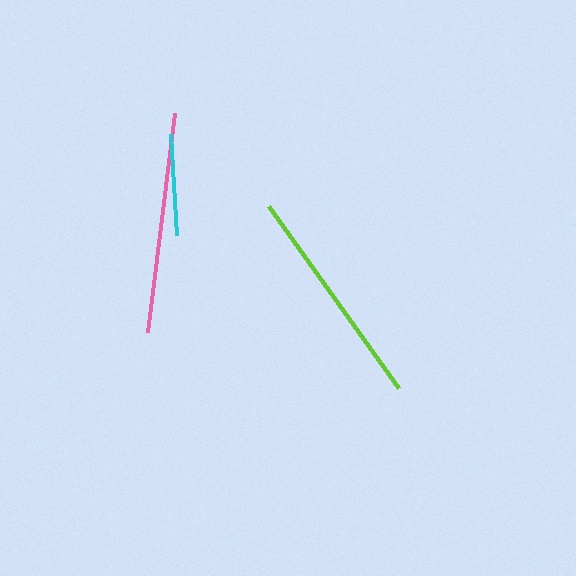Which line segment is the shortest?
The cyan line is the shortest at approximately 101 pixels.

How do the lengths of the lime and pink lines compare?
The lime and pink lines are approximately the same length.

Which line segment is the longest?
The lime line is the longest at approximately 224 pixels.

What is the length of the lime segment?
The lime segment is approximately 224 pixels long.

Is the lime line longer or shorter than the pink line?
The lime line is longer than the pink line.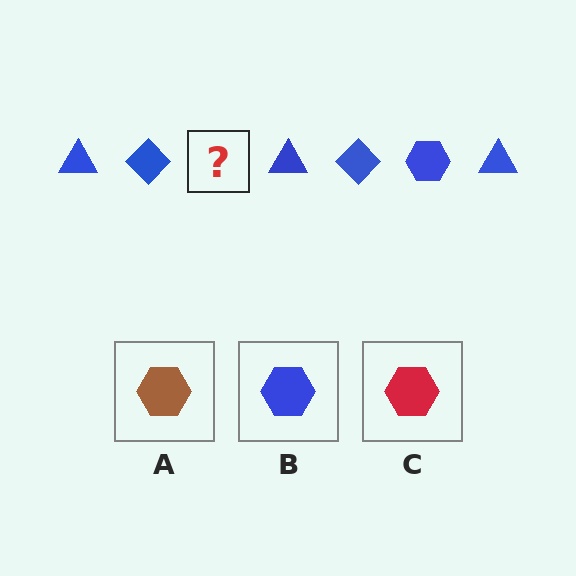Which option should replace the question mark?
Option B.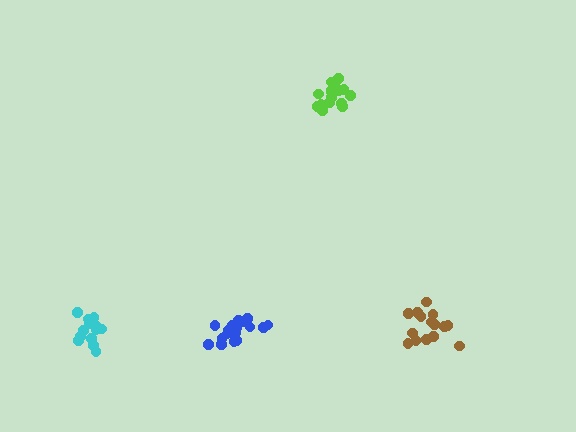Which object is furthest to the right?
The brown cluster is rightmost.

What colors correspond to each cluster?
The clusters are colored: blue, lime, brown, cyan.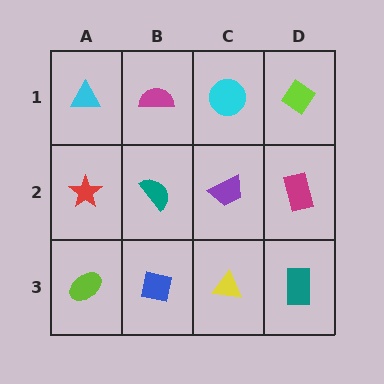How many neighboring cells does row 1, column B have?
3.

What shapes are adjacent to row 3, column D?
A magenta rectangle (row 2, column D), a yellow triangle (row 3, column C).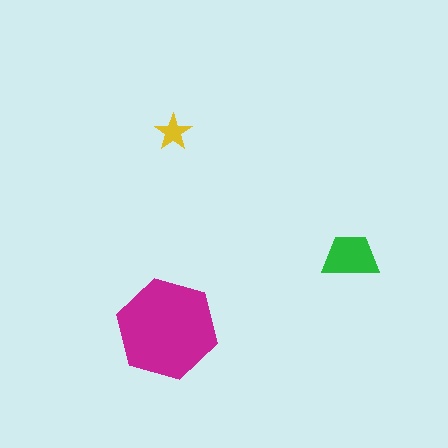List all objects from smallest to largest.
The yellow star, the green trapezoid, the magenta hexagon.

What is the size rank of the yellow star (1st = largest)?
3rd.